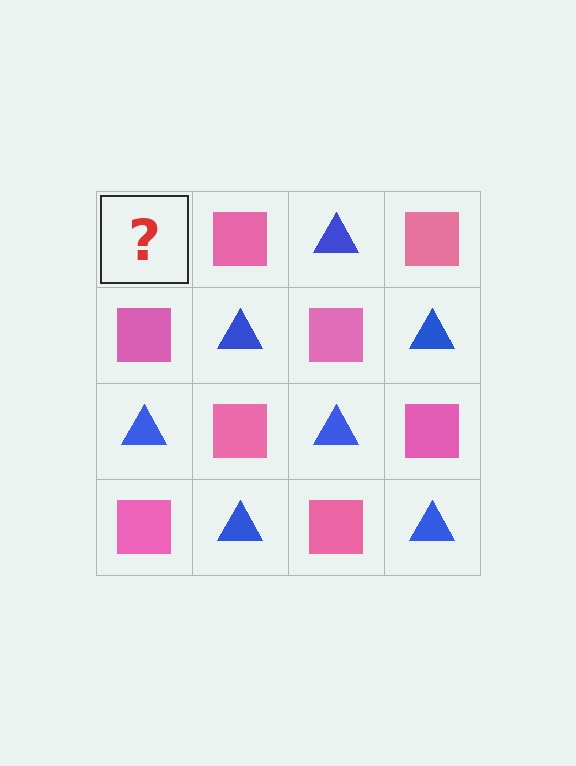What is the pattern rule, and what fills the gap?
The rule is that it alternates blue triangle and pink square in a checkerboard pattern. The gap should be filled with a blue triangle.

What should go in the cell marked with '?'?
The missing cell should contain a blue triangle.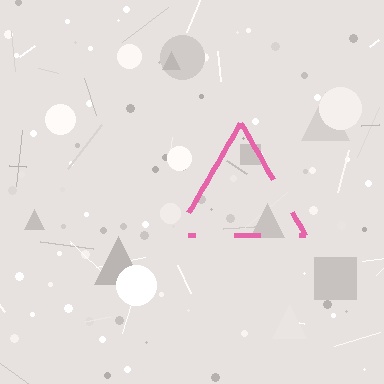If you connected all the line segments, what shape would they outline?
They would outline a triangle.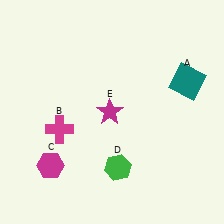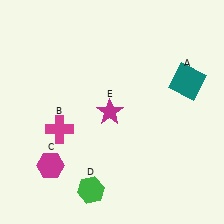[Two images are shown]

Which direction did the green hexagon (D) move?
The green hexagon (D) moved left.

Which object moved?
The green hexagon (D) moved left.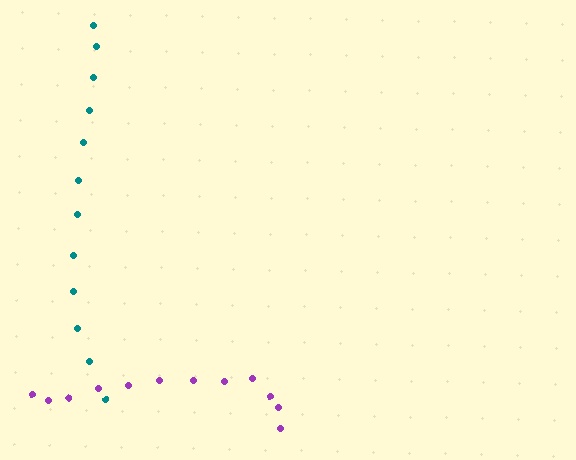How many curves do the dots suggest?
There are 2 distinct paths.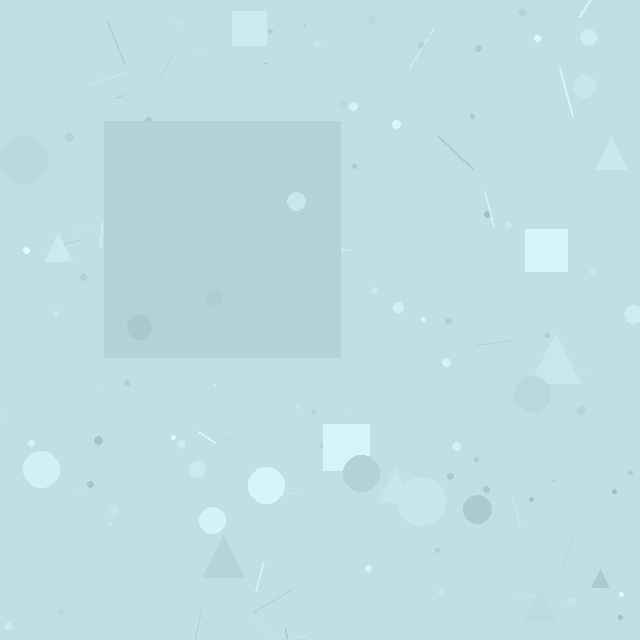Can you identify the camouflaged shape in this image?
The camouflaged shape is a square.